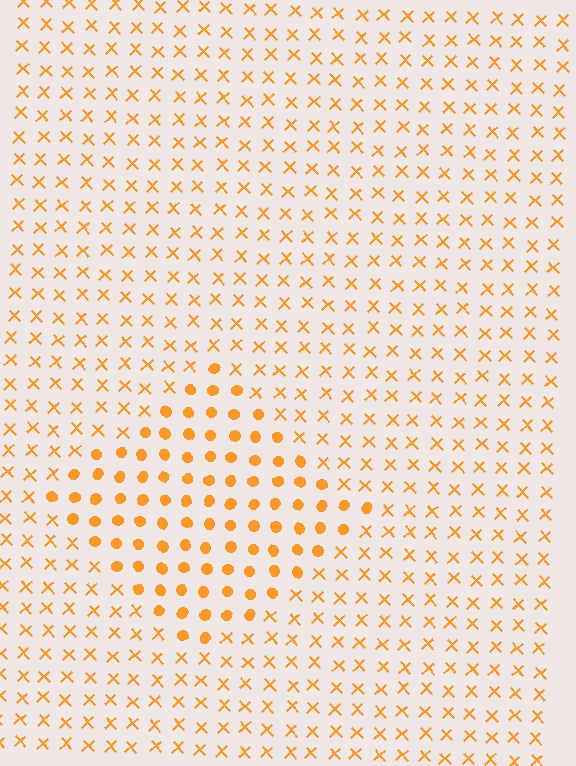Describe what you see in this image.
The image is filled with small orange elements arranged in a uniform grid. A diamond-shaped region contains circles, while the surrounding area contains X marks. The boundary is defined purely by the change in element shape.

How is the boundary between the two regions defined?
The boundary is defined by a change in element shape: circles inside vs. X marks outside. All elements share the same color and spacing.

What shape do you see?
I see a diamond.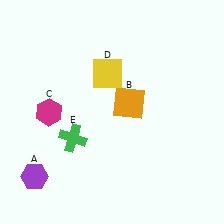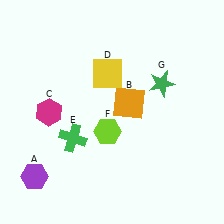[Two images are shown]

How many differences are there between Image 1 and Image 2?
There are 2 differences between the two images.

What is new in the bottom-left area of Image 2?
A lime hexagon (F) was added in the bottom-left area of Image 2.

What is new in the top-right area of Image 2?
A green star (G) was added in the top-right area of Image 2.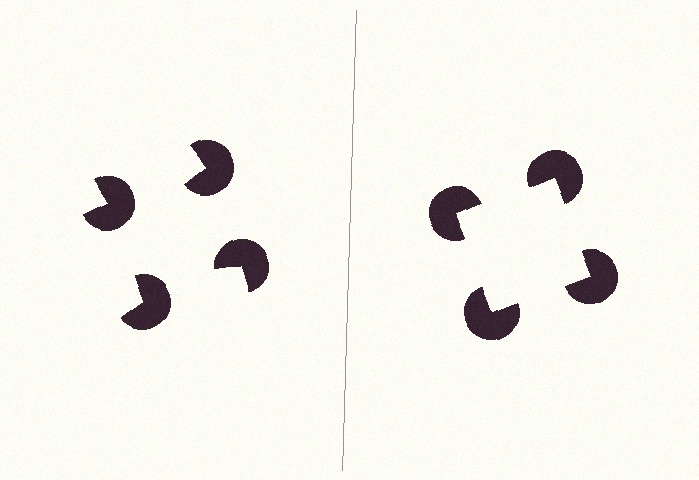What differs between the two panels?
The pac-man discs are positioned identically on both sides; only the wedge orientations differ. On the right they align to a square; on the left they are misaligned.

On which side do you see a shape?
An illusory square appears on the right side. On the left side the wedge cuts are rotated, so no coherent shape forms.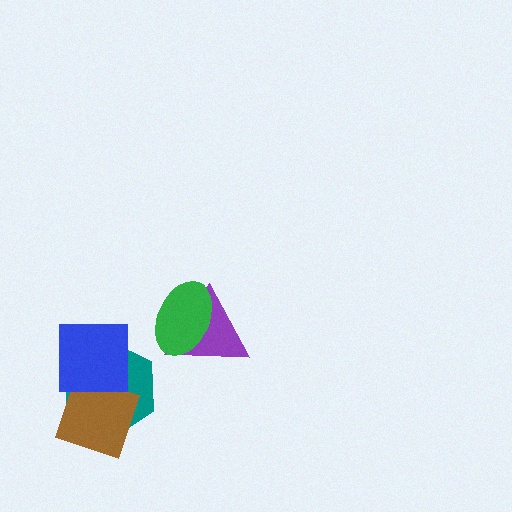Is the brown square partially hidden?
Yes, it is partially covered by another shape.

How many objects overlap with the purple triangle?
1 object overlaps with the purple triangle.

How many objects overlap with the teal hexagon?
2 objects overlap with the teal hexagon.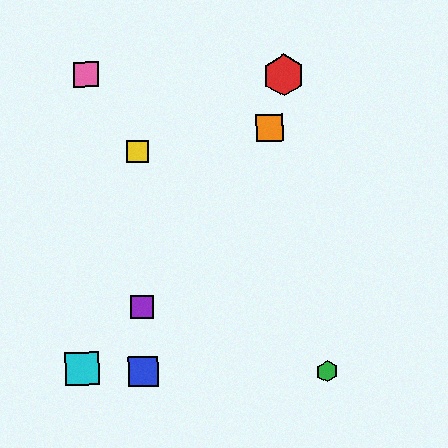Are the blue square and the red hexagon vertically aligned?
No, the blue square is at x≈143 and the red hexagon is at x≈284.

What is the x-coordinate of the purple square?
The purple square is at x≈142.